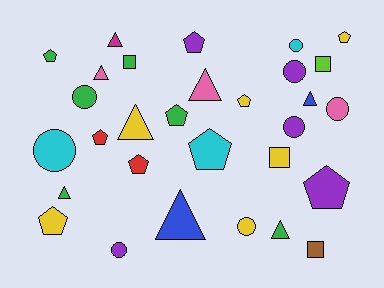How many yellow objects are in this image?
There are 6 yellow objects.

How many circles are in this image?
There are 8 circles.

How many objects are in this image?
There are 30 objects.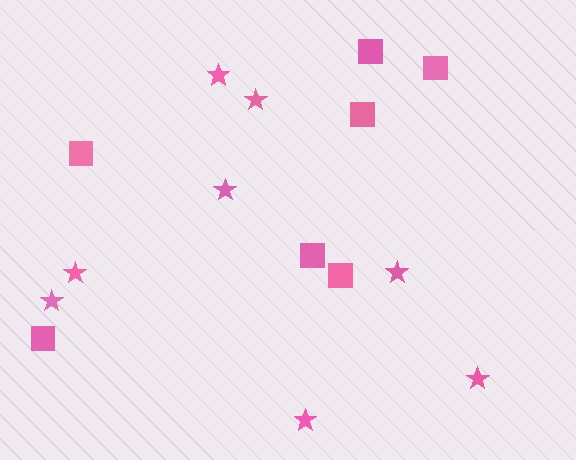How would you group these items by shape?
There are 2 groups: one group of squares (7) and one group of stars (8).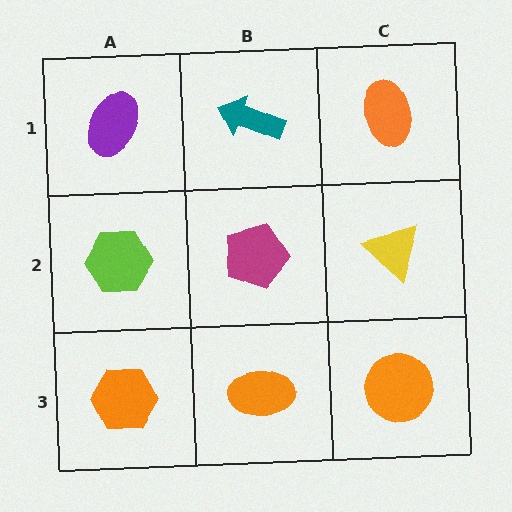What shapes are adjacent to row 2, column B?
A teal arrow (row 1, column B), an orange ellipse (row 3, column B), a lime hexagon (row 2, column A), a yellow triangle (row 2, column C).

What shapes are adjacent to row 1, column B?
A magenta pentagon (row 2, column B), a purple ellipse (row 1, column A), an orange ellipse (row 1, column C).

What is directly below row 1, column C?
A yellow triangle.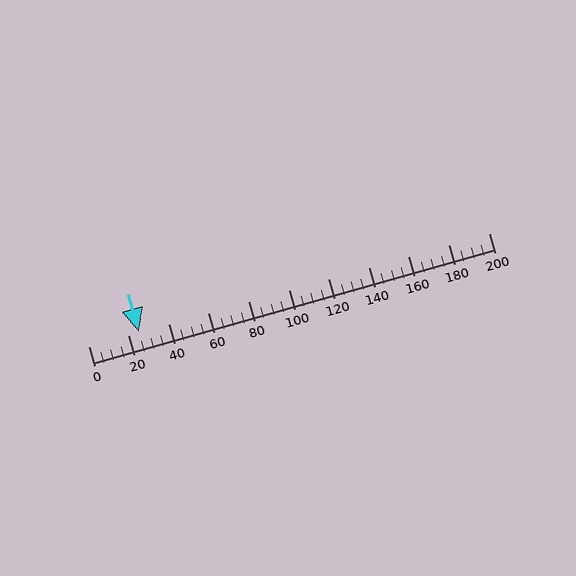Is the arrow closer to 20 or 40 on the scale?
The arrow is closer to 20.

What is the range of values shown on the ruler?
The ruler shows values from 0 to 200.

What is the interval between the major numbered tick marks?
The major tick marks are spaced 20 units apart.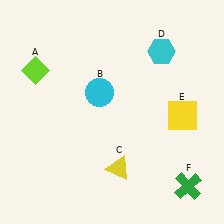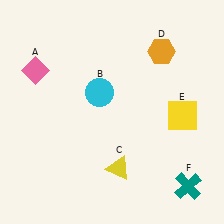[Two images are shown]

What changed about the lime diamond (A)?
In Image 1, A is lime. In Image 2, it changed to pink.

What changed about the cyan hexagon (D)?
In Image 1, D is cyan. In Image 2, it changed to orange.